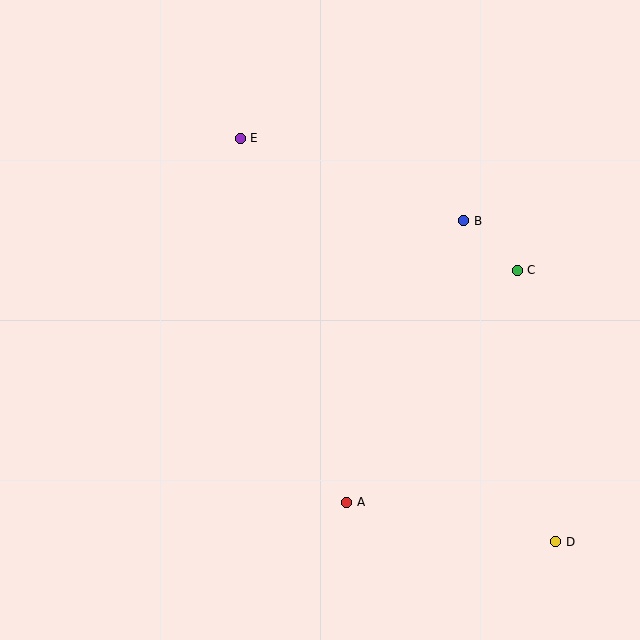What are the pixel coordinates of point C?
Point C is at (517, 270).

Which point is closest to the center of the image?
Point B at (464, 221) is closest to the center.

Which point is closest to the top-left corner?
Point E is closest to the top-left corner.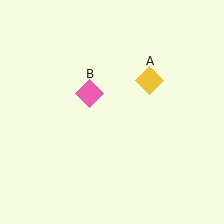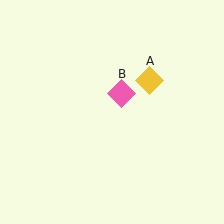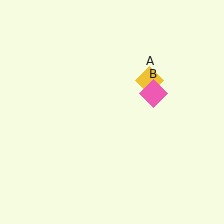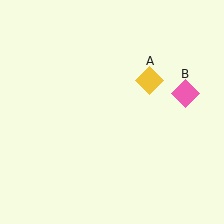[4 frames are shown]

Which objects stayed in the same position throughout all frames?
Yellow diamond (object A) remained stationary.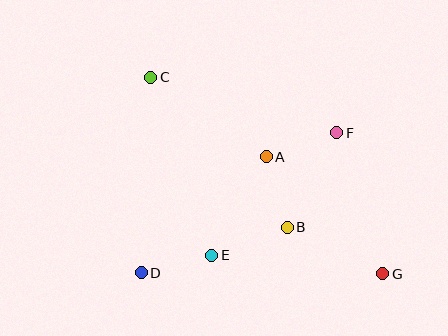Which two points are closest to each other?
Points D and E are closest to each other.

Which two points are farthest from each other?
Points C and G are farthest from each other.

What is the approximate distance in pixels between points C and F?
The distance between C and F is approximately 194 pixels.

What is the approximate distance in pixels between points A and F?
The distance between A and F is approximately 75 pixels.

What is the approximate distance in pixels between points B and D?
The distance between B and D is approximately 153 pixels.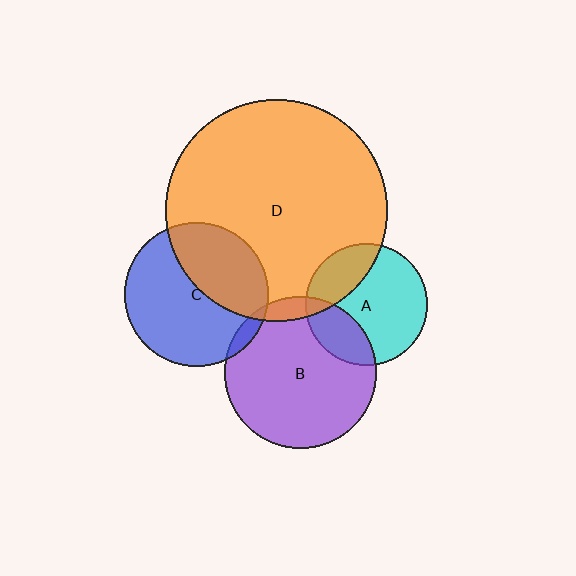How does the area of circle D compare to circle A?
Approximately 3.3 times.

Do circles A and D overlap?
Yes.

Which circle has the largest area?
Circle D (orange).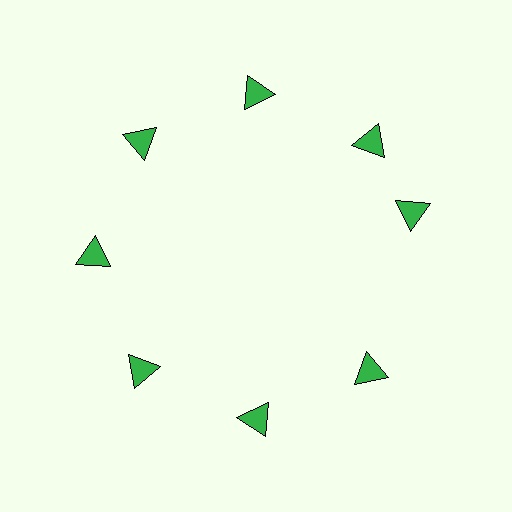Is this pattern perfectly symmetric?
No. The 8 green triangles are arranged in a ring, but one element near the 3 o'clock position is rotated out of alignment along the ring, breaking the 8-fold rotational symmetry.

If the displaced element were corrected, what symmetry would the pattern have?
It would have 8-fold rotational symmetry — the pattern would map onto itself every 45 degrees.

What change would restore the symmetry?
The symmetry would be restored by rotating it back into even spacing with its neighbors so that all 8 triangles sit at equal angles and equal distance from the center.